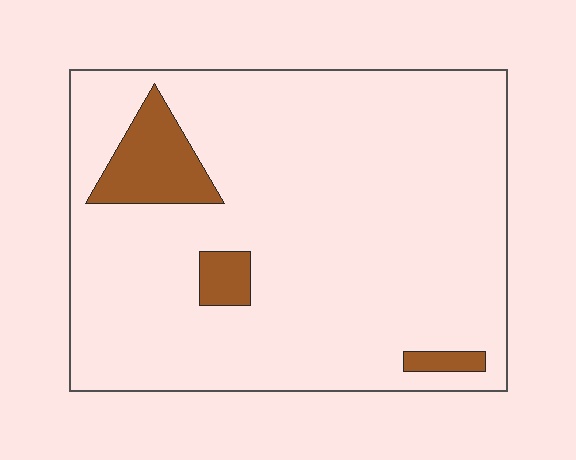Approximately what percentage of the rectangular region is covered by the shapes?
Approximately 10%.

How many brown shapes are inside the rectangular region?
3.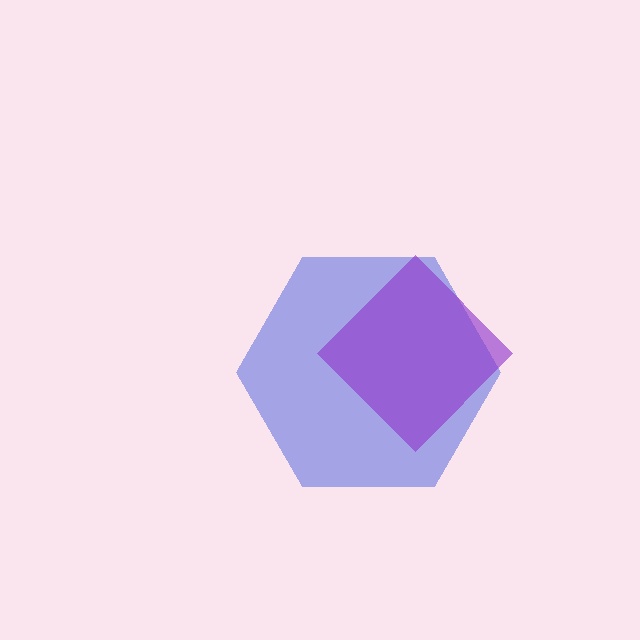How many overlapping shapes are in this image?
There are 2 overlapping shapes in the image.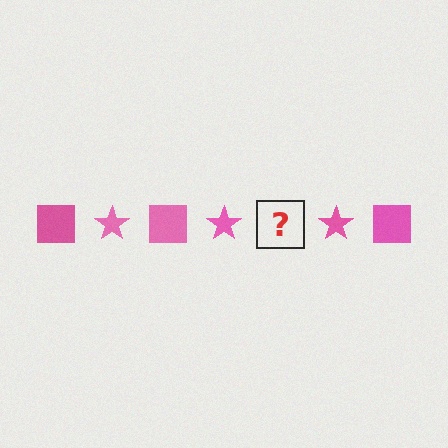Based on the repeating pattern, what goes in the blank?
The blank should be a pink square.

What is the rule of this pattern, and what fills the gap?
The rule is that the pattern cycles through square, star shapes in pink. The gap should be filled with a pink square.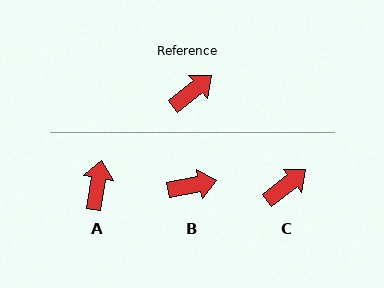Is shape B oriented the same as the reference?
No, it is off by about 28 degrees.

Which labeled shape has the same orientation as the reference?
C.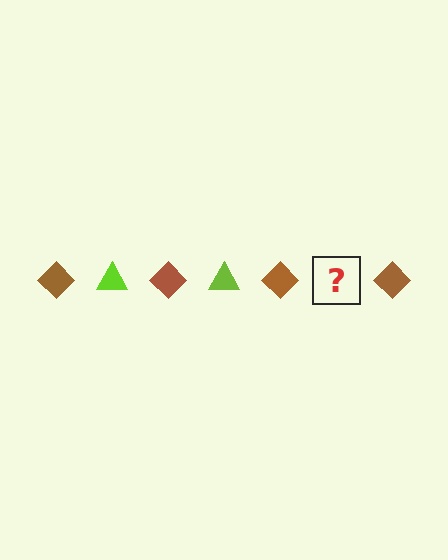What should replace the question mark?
The question mark should be replaced with a lime triangle.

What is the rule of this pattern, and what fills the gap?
The rule is that the pattern alternates between brown diamond and lime triangle. The gap should be filled with a lime triangle.